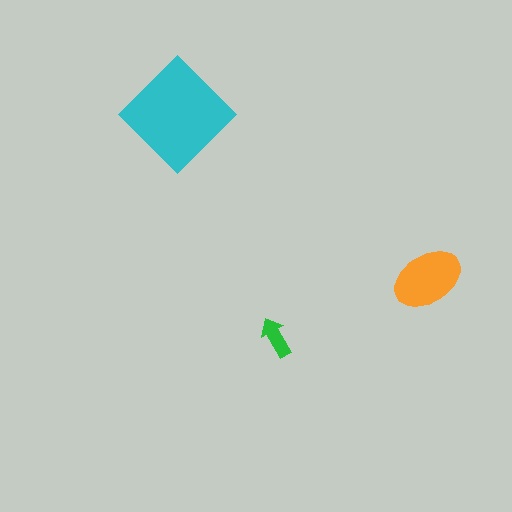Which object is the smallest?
The green arrow.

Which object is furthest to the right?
The orange ellipse is rightmost.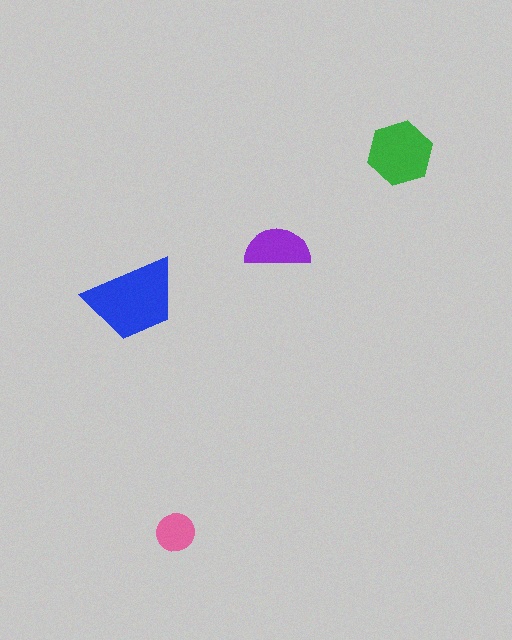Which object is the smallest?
The pink circle.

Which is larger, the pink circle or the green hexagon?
The green hexagon.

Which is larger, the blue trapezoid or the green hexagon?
The blue trapezoid.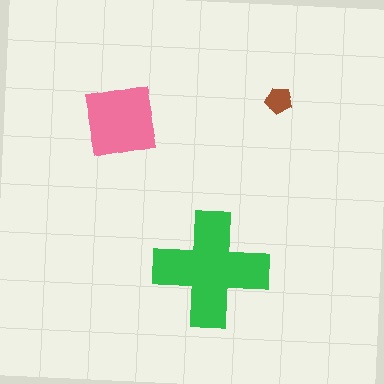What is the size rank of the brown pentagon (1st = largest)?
3rd.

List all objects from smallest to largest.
The brown pentagon, the pink square, the green cross.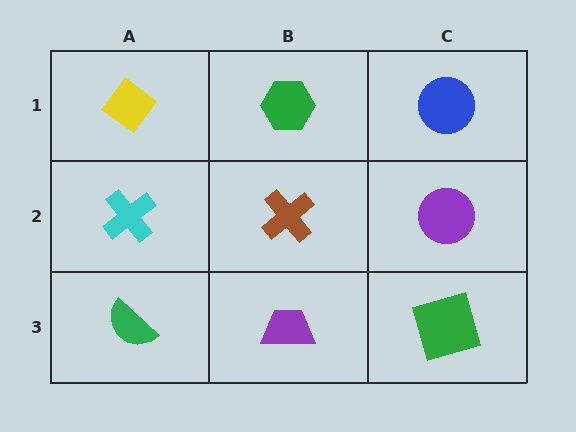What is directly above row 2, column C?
A blue circle.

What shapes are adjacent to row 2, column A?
A yellow diamond (row 1, column A), a green semicircle (row 3, column A), a brown cross (row 2, column B).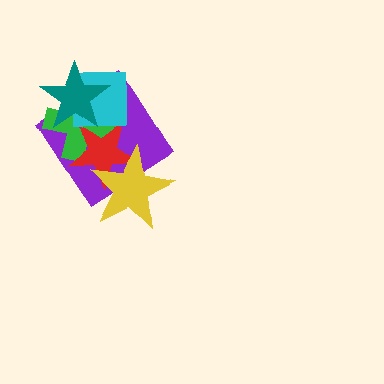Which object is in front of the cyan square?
The teal star is in front of the cyan square.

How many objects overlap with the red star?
5 objects overlap with the red star.